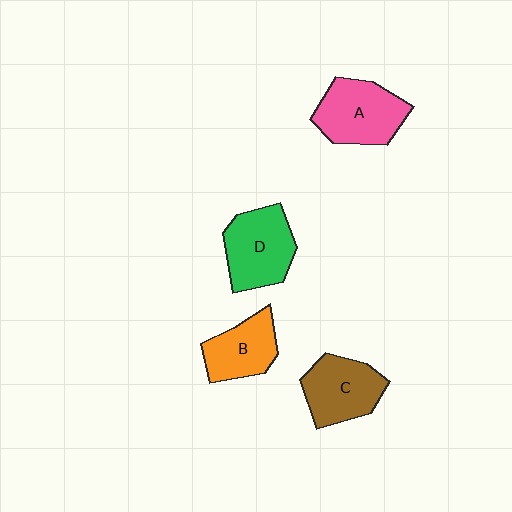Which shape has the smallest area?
Shape B (orange).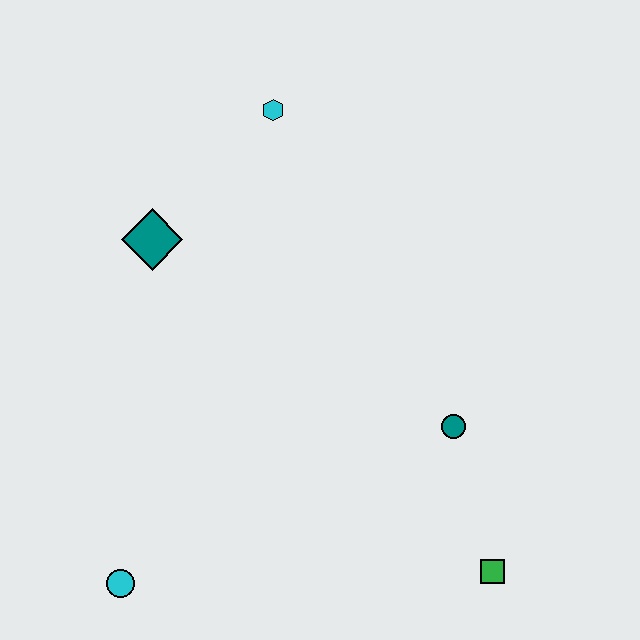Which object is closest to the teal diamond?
The cyan hexagon is closest to the teal diamond.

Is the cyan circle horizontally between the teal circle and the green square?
No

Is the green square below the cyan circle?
No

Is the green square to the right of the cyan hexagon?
Yes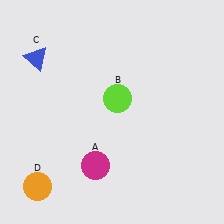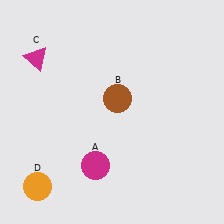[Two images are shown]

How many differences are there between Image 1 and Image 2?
There are 2 differences between the two images.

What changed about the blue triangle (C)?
In Image 1, C is blue. In Image 2, it changed to magenta.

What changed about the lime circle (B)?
In Image 1, B is lime. In Image 2, it changed to brown.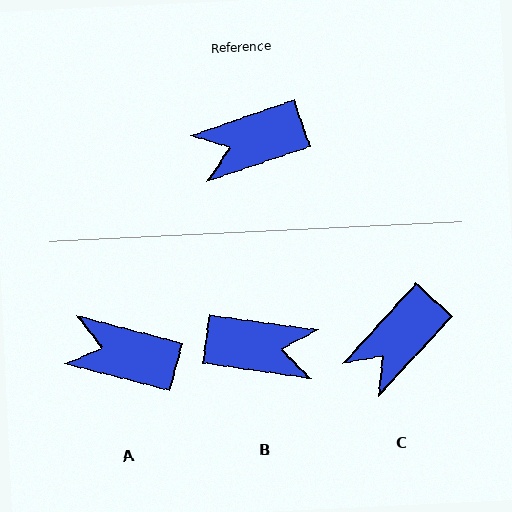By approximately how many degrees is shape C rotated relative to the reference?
Approximately 29 degrees counter-clockwise.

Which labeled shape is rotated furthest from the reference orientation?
B, about 153 degrees away.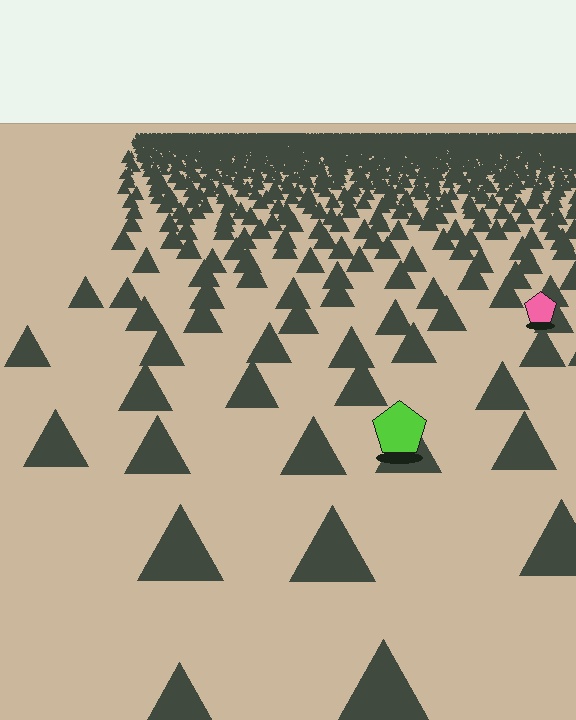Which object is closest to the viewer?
The lime pentagon is closest. The texture marks near it are larger and more spread out.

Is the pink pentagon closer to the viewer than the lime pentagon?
No. The lime pentagon is closer — you can tell from the texture gradient: the ground texture is coarser near it.